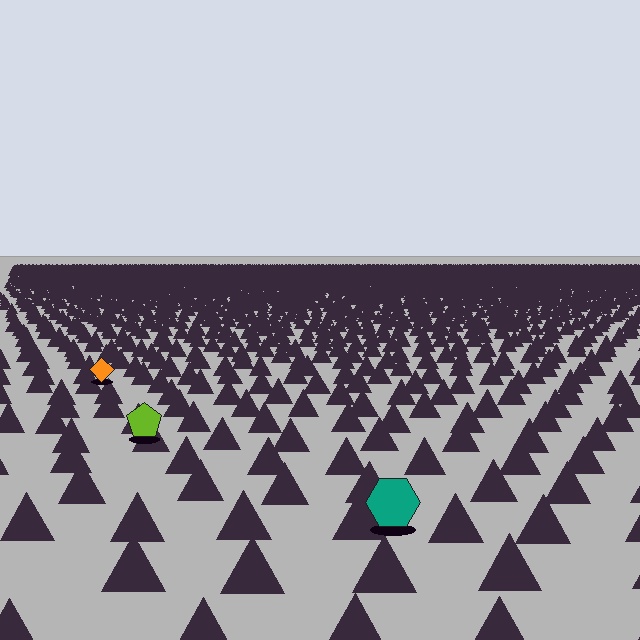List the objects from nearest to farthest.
From nearest to farthest: the teal hexagon, the lime pentagon, the orange diamond.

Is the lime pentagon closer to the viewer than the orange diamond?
Yes. The lime pentagon is closer — you can tell from the texture gradient: the ground texture is coarser near it.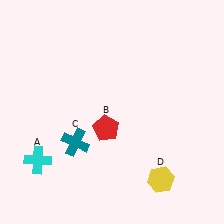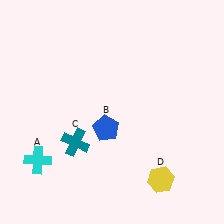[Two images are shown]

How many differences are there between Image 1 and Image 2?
There is 1 difference between the two images.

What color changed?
The pentagon (B) changed from red in Image 1 to blue in Image 2.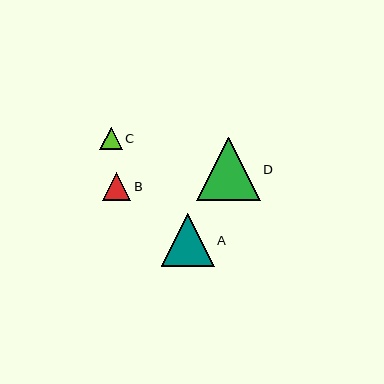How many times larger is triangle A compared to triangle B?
Triangle A is approximately 1.9 times the size of triangle B.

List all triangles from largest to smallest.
From largest to smallest: D, A, B, C.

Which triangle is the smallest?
Triangle C is the smallest with a size of approximately 22 pixels.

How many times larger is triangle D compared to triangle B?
Triangle D is approximately 2.3 times the size of triangle B.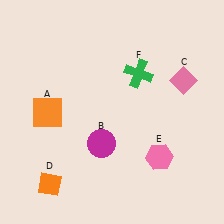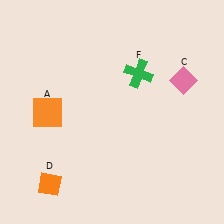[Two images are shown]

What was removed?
The pink hexagon (E), the magenta circle (B) were removed in Image 2.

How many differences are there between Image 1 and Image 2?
There are 2 differences between the two images.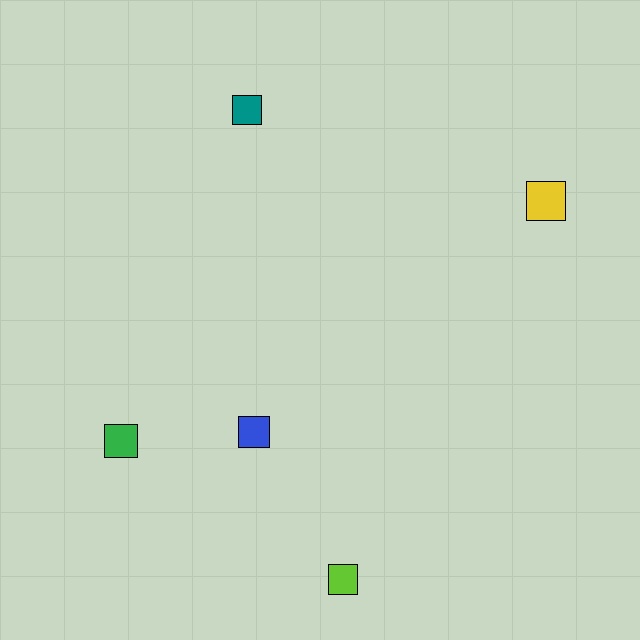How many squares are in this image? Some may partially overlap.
There are 5 squares.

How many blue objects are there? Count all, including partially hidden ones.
There is 1 blue object.